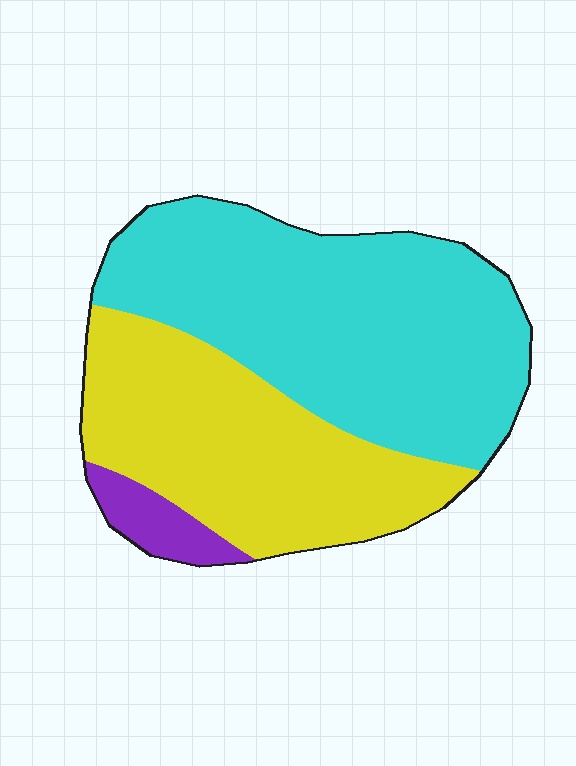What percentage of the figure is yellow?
Yellow covers roughly 40% of the figure.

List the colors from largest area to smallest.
From largest to smallest: cyan, yellow, purple.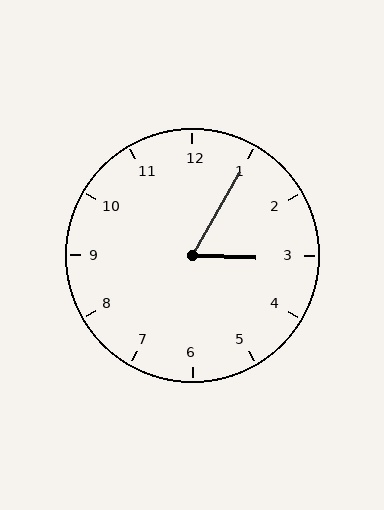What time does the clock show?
3:05.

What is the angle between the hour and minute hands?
Approximately 62 degrees.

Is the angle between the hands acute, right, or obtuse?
It is acute.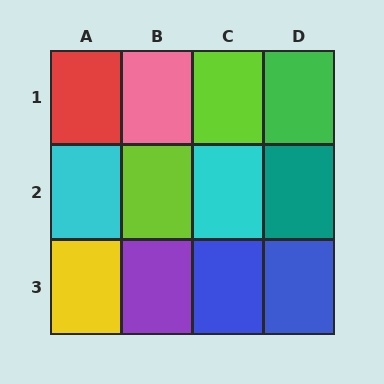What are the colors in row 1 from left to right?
Red, pink, lime, green.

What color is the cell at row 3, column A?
Yellow.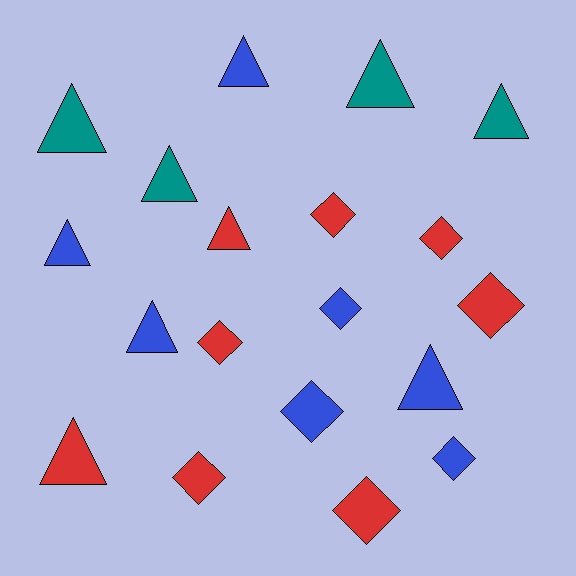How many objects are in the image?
There are 19 objects.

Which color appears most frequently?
Red, with 8 objects.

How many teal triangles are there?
There are 4 teal triangles.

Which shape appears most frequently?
Triangle, with 10 objects.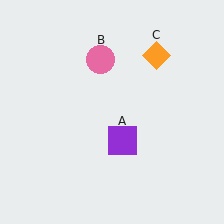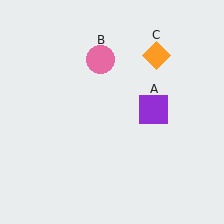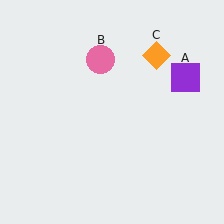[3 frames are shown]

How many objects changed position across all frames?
1 object changed position: purple square (object A).